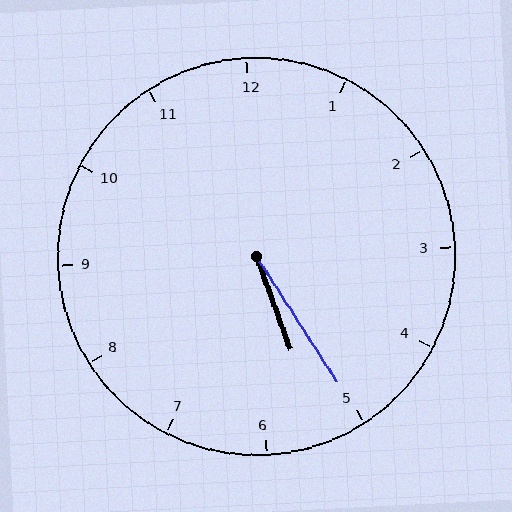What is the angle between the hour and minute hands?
Approximately 12 degrees.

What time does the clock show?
5:25.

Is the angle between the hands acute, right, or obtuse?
It is acute.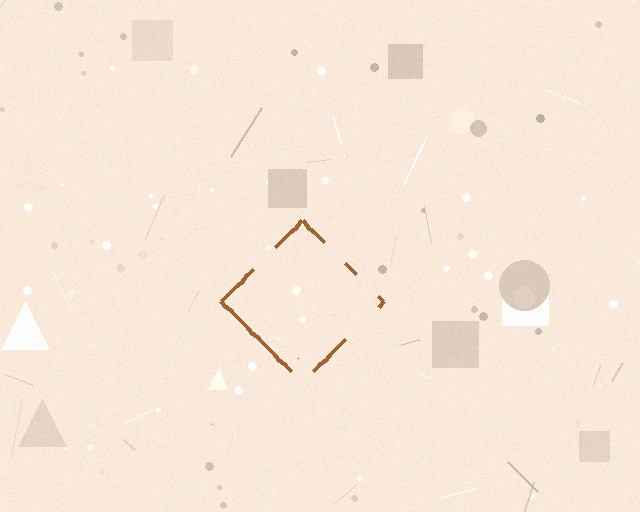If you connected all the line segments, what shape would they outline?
They would outline a diamond.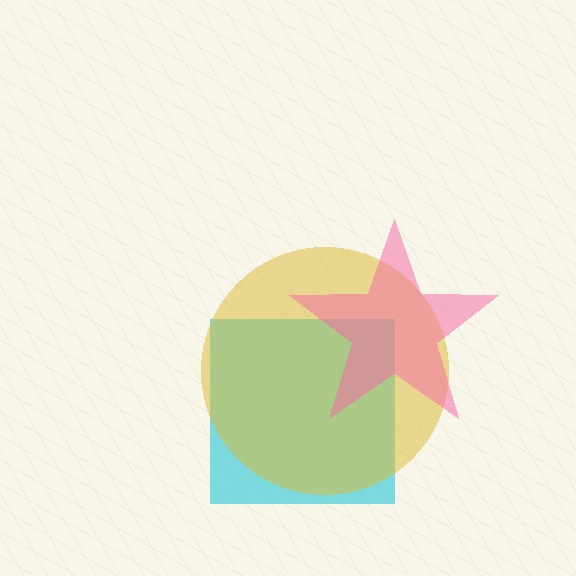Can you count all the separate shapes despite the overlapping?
Yes, there are 3 separate shapes.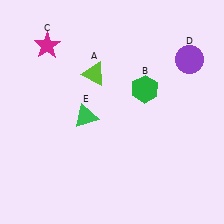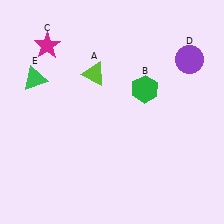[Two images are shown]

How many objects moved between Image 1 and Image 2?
1 object moved between the two images.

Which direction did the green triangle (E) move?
The green triangle (E) moved left.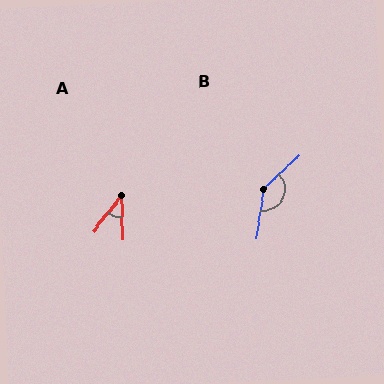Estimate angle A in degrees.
Approximately 40 degrees.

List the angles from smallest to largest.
A (40°), B (141°).